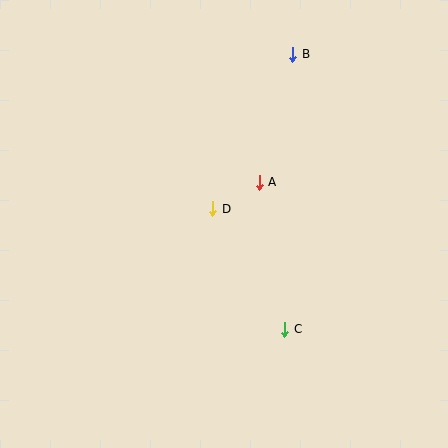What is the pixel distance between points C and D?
The distance between C and D is 140 pixels.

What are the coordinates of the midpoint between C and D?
The midpoint between C and D is at (249, 269).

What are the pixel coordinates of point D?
Point D is at (213, 209).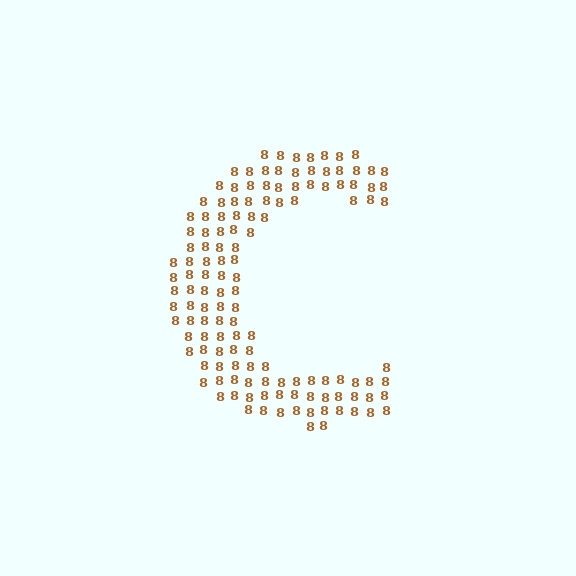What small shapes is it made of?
It is made of small digit 8's.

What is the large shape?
The large shape is the letter C.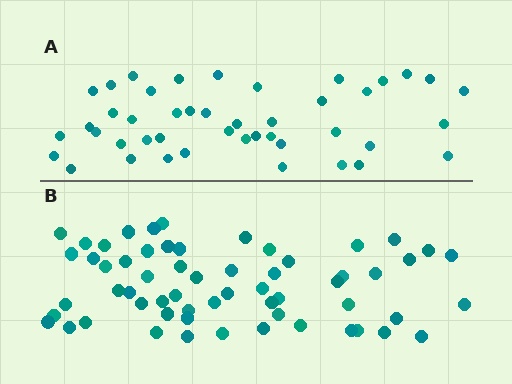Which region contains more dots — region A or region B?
Region B (the bottom region) has more dots.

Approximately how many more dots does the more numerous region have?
Region B has approximately 15 more dots than region A.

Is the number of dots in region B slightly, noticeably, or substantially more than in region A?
Region B has noticeably more, but not dramatically so. The ratio is roughly 1.4 to 1.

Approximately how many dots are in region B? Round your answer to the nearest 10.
About 60 dots.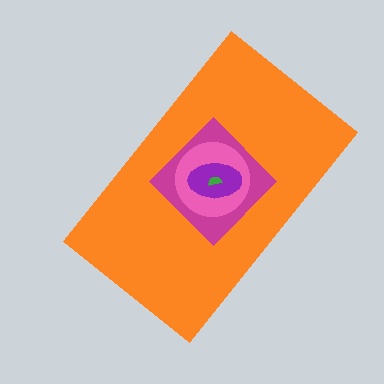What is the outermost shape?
The orange rectangle.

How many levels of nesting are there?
5.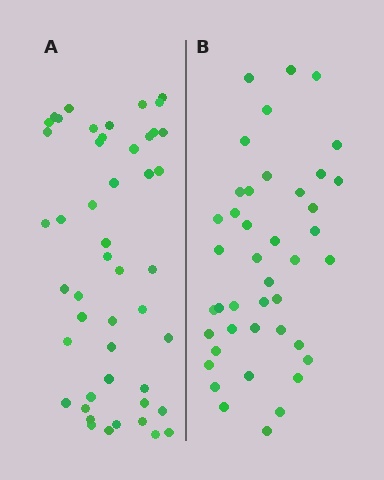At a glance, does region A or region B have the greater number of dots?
Region A (the left region) has more dots.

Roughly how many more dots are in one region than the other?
Region A has about 6 more dots than region B.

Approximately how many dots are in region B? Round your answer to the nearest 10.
About 40 dots. (The exact count is 42, which rounds to 40.)